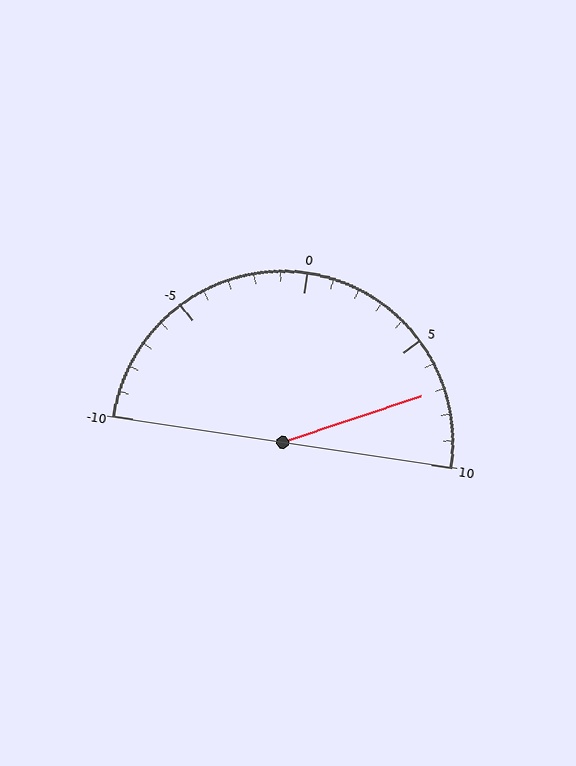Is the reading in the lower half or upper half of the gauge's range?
The reading is in the upper half of the range (-10 to 10).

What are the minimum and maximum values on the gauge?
The gauge ranges from -10 to 10.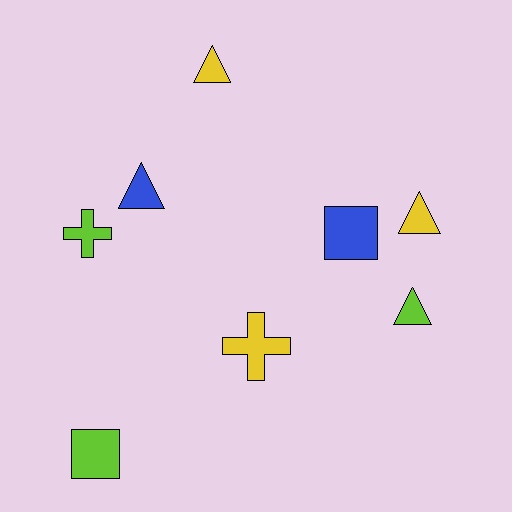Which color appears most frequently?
Lime, with 3 objects.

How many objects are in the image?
There are 8 objects.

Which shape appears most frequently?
Triangle, with 4 objects.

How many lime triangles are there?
There is 1 lime triangle.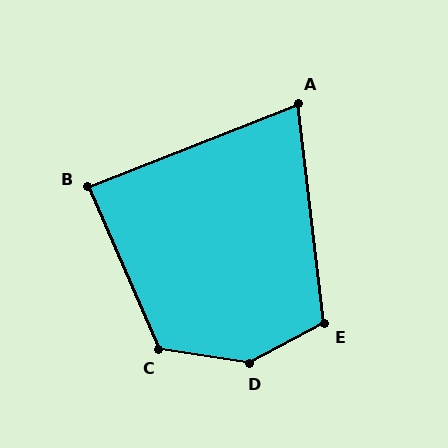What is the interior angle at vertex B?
Approximately 88 degrees (approximately right).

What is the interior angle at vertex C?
Approximately 122 degrees (obtuse).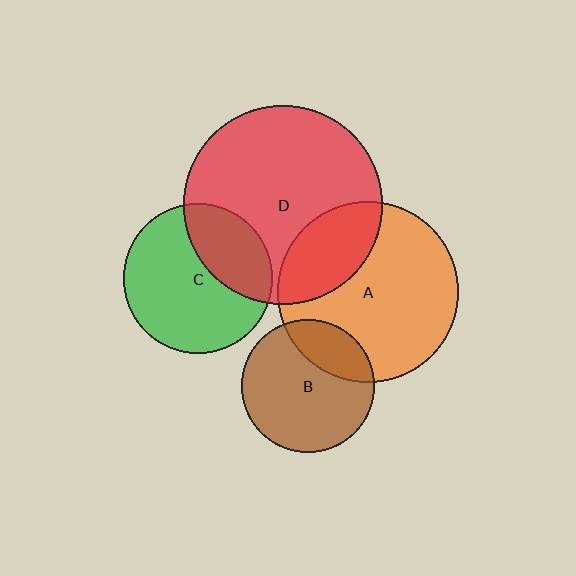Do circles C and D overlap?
Yes.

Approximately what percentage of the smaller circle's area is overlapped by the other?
Approximately 30%.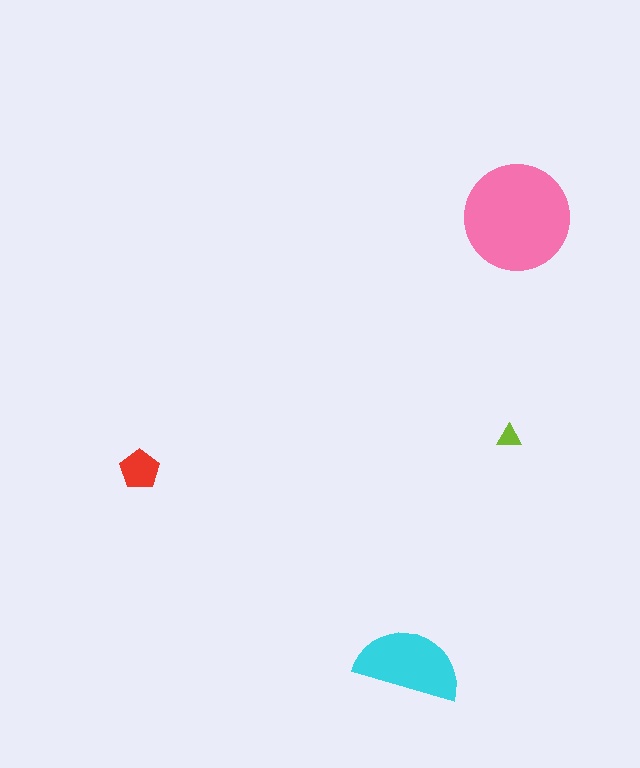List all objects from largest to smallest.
The pink circle, the cyan semicircle, the red pentagon, the lime triangle.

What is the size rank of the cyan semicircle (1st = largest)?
2nd.